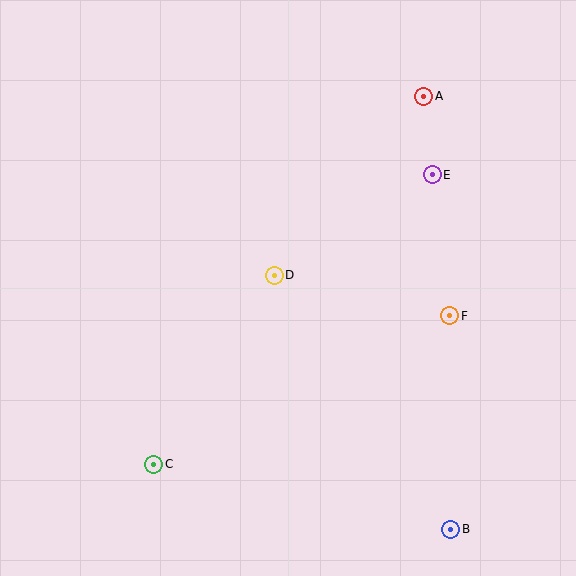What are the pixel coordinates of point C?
Point C is at (154, 464).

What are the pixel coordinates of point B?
Point B is at (451, 529).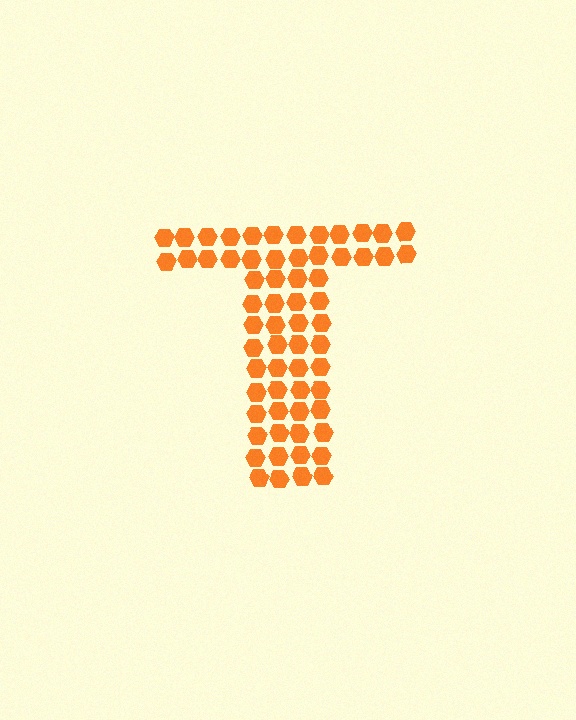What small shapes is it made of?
It is made of small hexagons.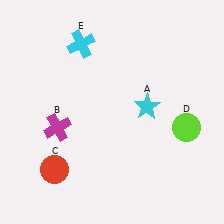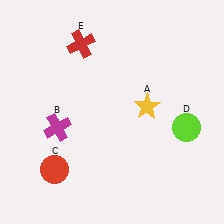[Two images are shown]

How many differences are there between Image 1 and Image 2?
There are 2 differences between the two images.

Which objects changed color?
A changed from cyan to yellow. E changed from cyan to red.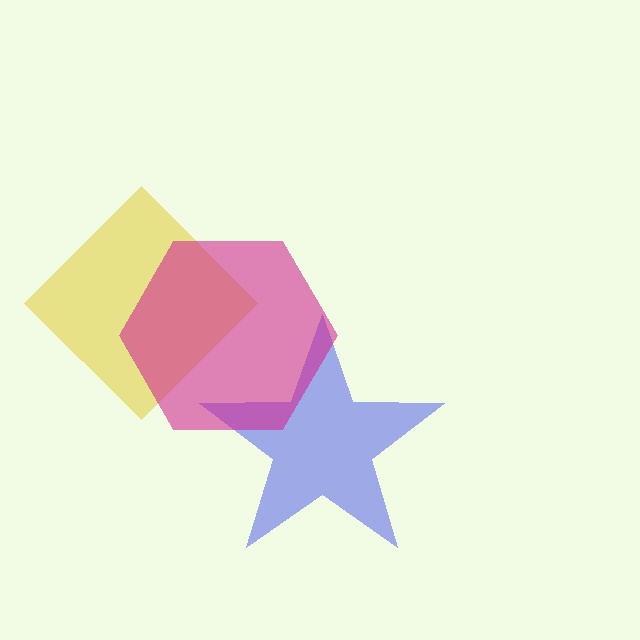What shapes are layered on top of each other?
The layered shapes are: a yellow diamond, a blue star, a magenta hexagon.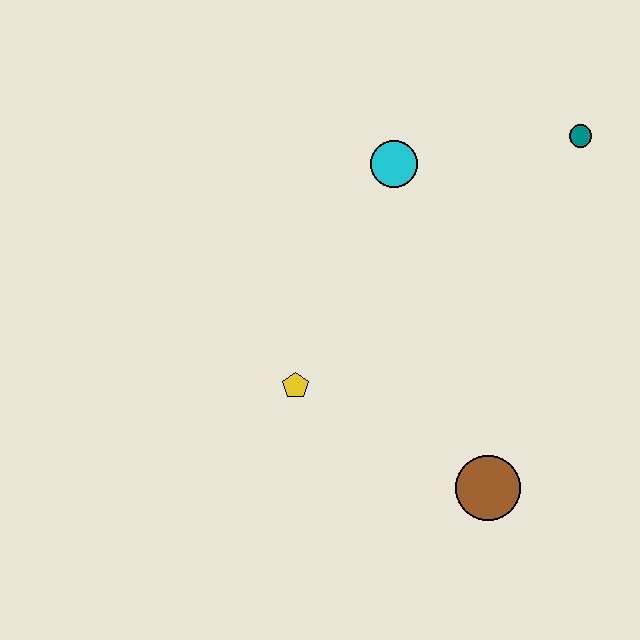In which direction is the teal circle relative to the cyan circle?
The teal circle is to the right of the cyan circle.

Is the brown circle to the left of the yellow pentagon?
No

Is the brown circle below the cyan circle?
Yes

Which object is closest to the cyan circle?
The teal circle is closest to the cyan circle.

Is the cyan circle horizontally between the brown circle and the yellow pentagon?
Yes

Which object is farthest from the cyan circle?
The brown circle is farthest from the cyan circle.